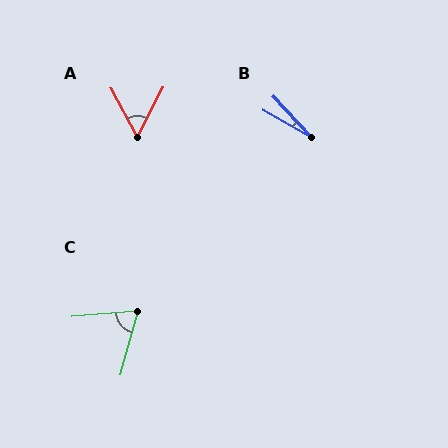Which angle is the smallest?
B, at approximately 18 degrees.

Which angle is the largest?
C, at approximately 70 degrees.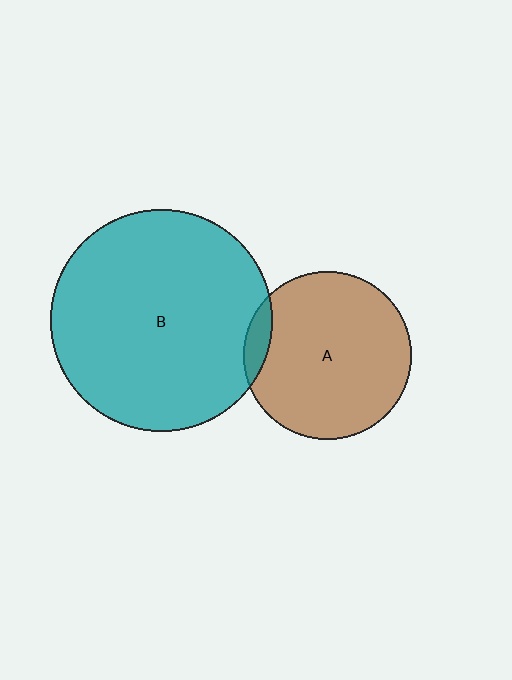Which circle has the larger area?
Circle B (teal).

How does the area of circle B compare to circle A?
Approximately 1.7 times.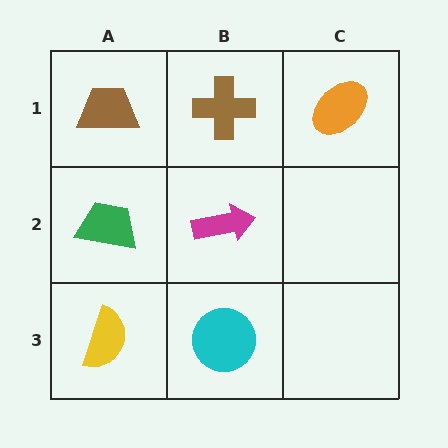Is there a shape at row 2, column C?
No, that cell is empty.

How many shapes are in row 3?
2 shapes.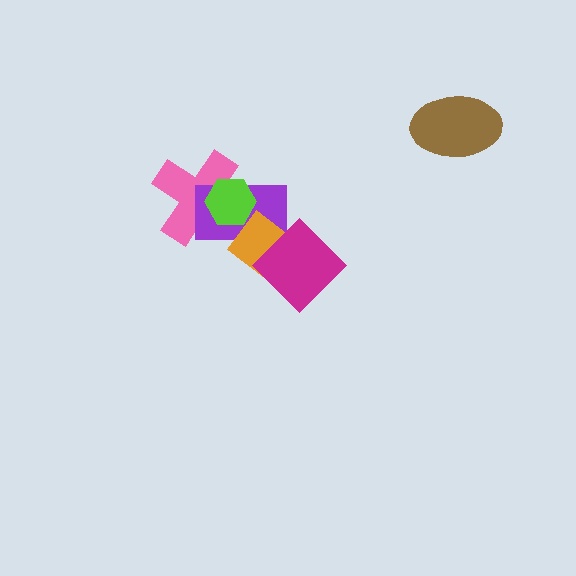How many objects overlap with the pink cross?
2 objects overlap with the pink cross.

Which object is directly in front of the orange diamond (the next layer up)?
The magenta diamond is directly in front of the orange diamond.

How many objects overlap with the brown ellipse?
0 objects overlap with the brown ellipse.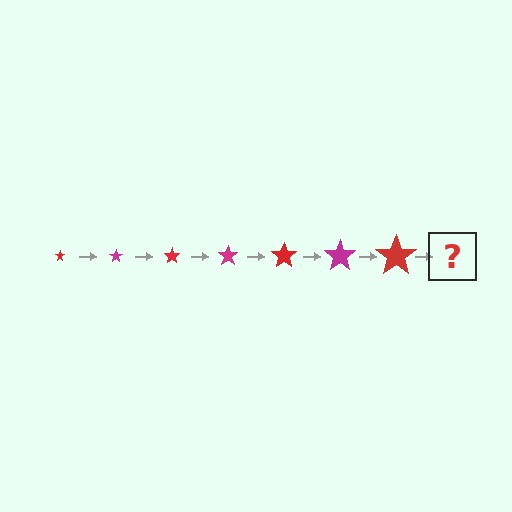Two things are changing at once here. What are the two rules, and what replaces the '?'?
The two rules are that the star grows larger each step and the color cycles through red and magenta. The '?' should be a magenta star, larger than the previous one.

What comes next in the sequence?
The next element should be a magenta star, larger than the previous one.